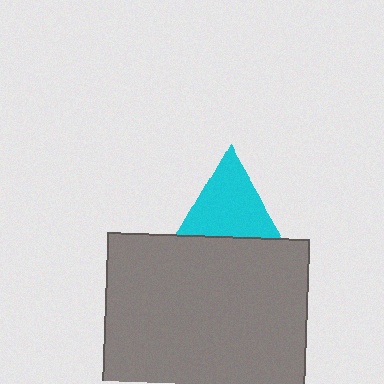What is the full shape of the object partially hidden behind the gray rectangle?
The partially hidden object is a cyan triangle.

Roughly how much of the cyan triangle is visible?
About half of it is visible (roughly 63%).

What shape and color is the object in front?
The object in front is a gray rectangle.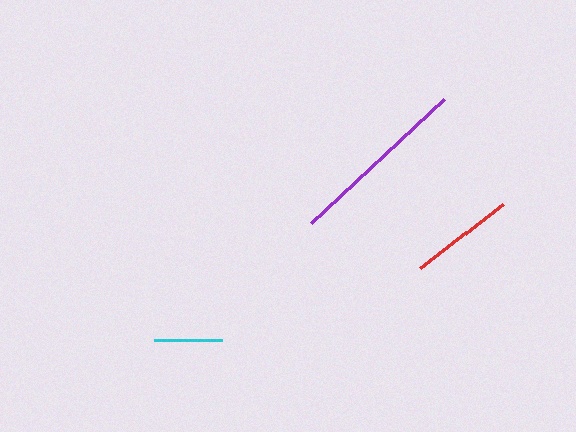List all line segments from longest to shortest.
From longest to shortest: purple, red, cyan.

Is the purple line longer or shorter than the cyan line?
The purple line is longer than the cyan line.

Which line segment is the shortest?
The cyan line is the shortest at approximately 68 pixels.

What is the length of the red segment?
The red segment is approximately 106 pixels long.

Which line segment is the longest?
The purple line is the longest at approximately 181 pixels.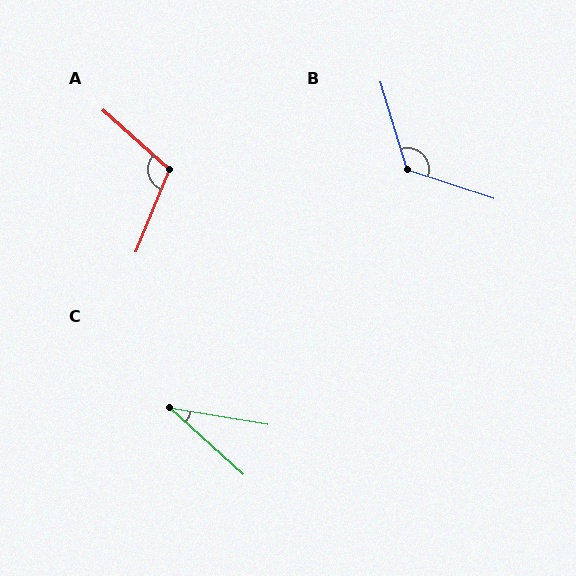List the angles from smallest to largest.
C (32°), A (110°), B (125°).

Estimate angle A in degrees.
Approximately 110 degrees.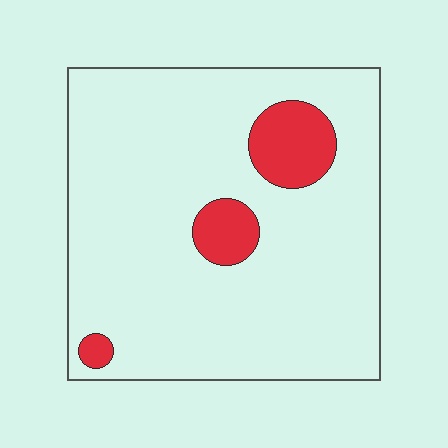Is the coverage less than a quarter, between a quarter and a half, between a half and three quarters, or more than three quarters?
Less than a quarter.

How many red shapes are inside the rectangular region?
3.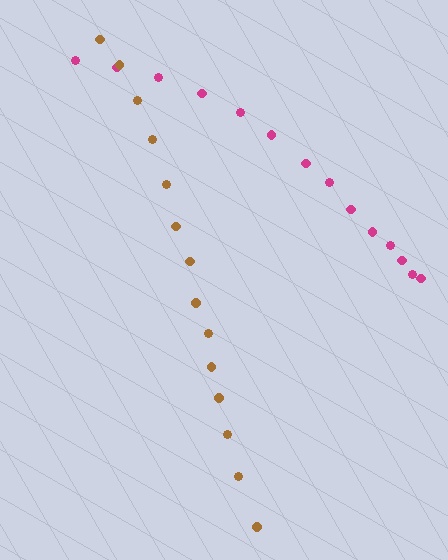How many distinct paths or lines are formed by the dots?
There are 2 distinct paths.